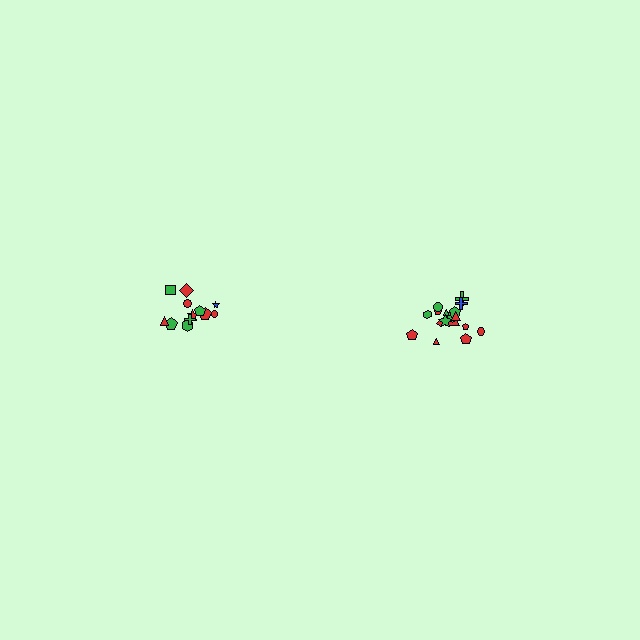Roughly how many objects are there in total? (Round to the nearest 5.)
Roughly 30 objects in total.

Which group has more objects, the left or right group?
The right group.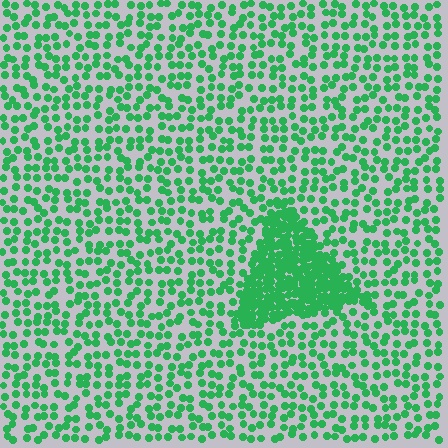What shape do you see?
I see a triangle.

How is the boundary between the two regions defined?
The boundary is defined by a change in element density (approximately 3.0x ratio). All elements are the same color, size, and shape.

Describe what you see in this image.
The image contains small green elements arranged at two different densities. A triangle-shaped region is visible where the elements are more densely packed than the surrounding area.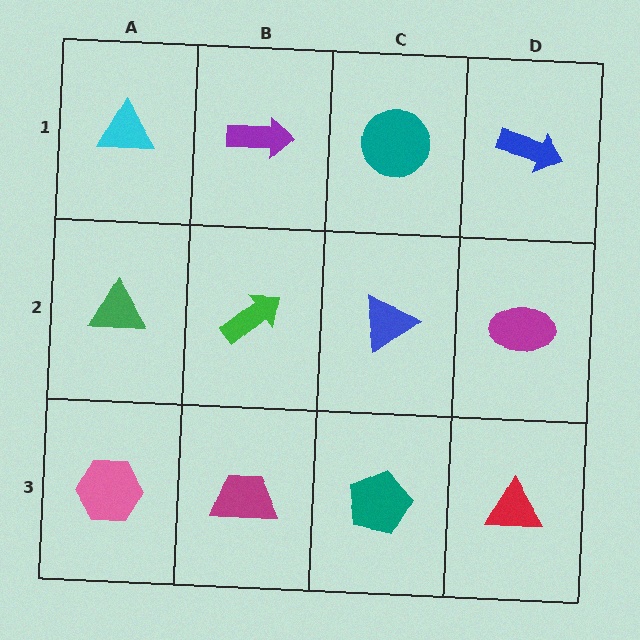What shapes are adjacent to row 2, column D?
A blue arrow (row 1, column D), a red triangle (row 3, column D), a blue triangle (row 2, column C).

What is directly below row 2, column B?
A magenta trapezoid.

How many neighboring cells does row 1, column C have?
3.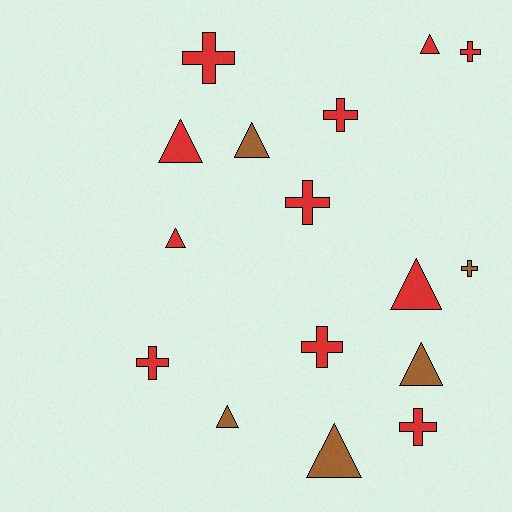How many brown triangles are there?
There are 4 brown triangles.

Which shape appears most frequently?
Cross, with 8 objects.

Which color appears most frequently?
Red, with 11 objects.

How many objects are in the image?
There are 16 objects.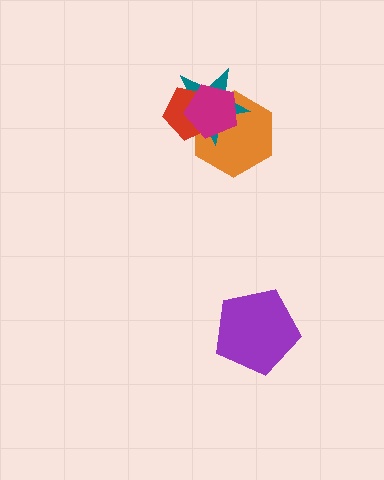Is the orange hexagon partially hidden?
Yes, it is partially covered by another shape.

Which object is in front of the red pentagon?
The magenta pentagon is in front of the red pentagon.